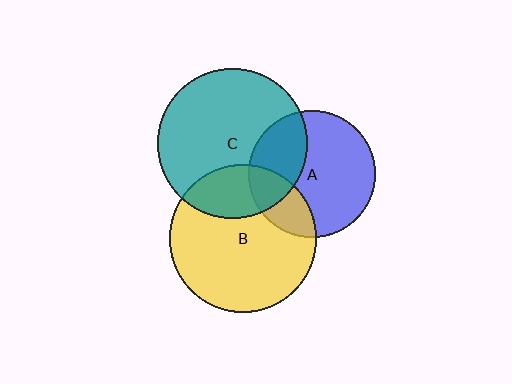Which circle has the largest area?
Circle C (teal).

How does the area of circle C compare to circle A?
Approximately 1.4 times.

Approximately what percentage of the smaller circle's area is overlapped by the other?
Approximately 25%.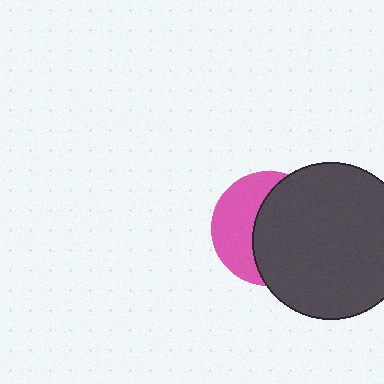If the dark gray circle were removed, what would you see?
You would see the complete pink circle.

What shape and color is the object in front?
The object in front is a dark gray circle.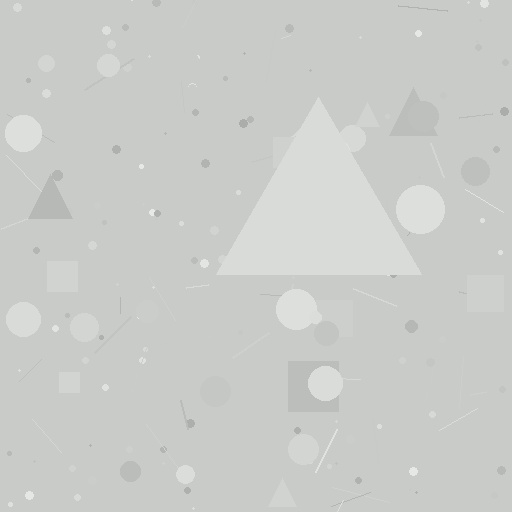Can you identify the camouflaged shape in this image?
The camouflaged shape is a triangle.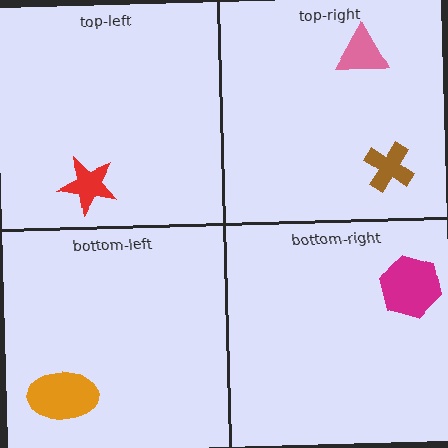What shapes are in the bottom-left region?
The orange ellipse.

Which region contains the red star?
The top-left region.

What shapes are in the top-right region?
The pink triangle, the brown cross.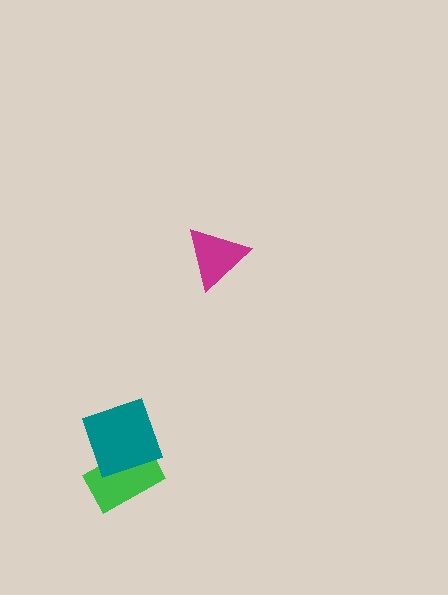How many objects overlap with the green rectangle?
1 object overlaps with the green rectangle.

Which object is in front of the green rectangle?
The teal diamond is in front of the green rectangle.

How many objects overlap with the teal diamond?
1 object overlaps with the teal diamond.